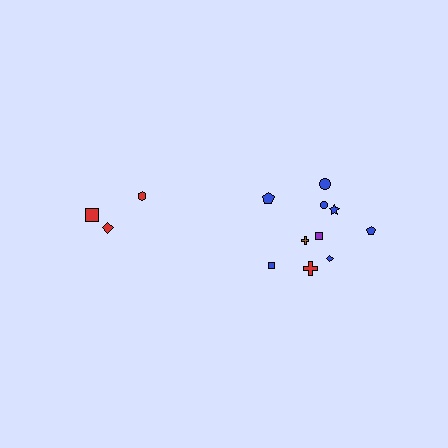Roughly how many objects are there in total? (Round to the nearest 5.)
Roughly 15 objects in total.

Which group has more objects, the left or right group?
The right group.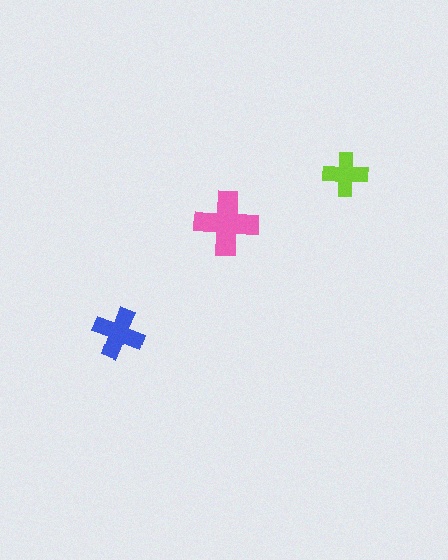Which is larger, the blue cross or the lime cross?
The blue one.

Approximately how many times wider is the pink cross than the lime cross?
About 1.5 times wider.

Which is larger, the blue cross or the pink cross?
The pink one.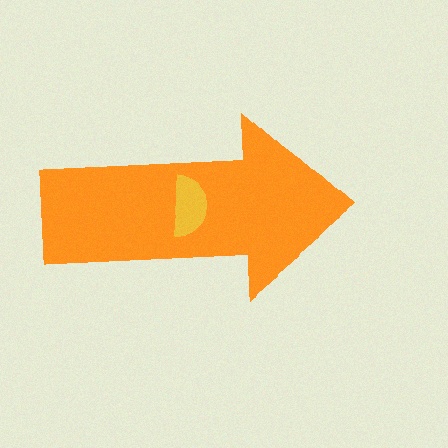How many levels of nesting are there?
2.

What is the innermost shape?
The yellow semicircle.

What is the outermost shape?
The orange arrow.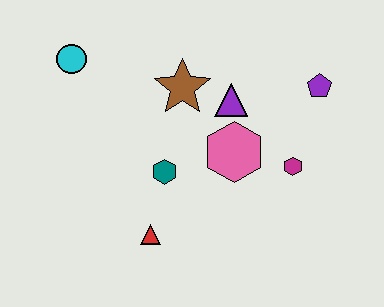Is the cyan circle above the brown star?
Yes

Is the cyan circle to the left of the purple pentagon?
Yes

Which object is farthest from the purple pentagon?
The cyan circle is farthest from the purple pentagon.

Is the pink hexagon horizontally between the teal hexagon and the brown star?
No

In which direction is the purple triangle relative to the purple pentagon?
The purple triangle is to the left of the purple pentagon.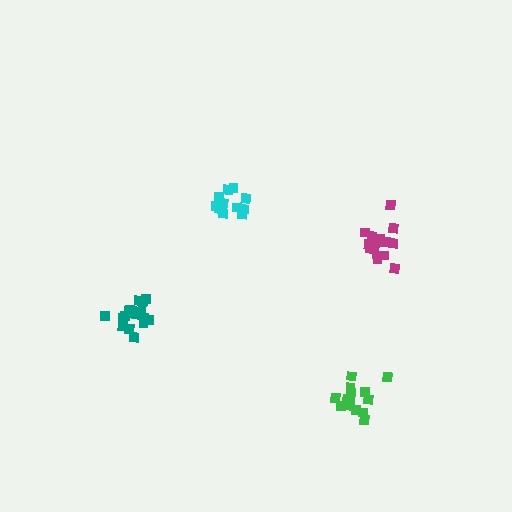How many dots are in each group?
Group 1: 17 dots, Group 2: 16 dots, Group 3: 13 dots, Group 4: 14 dots (60 total).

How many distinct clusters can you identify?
There are 4 distinct clusters.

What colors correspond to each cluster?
The clusters are colored: teal, magenta, cyan, green.